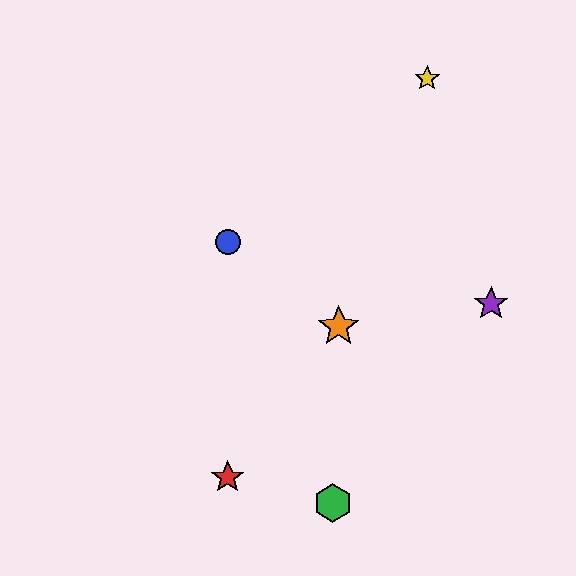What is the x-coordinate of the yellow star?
The yellow star is at x≈427.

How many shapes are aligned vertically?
2 shapes (the red star, the blue circle) are aligned vertically.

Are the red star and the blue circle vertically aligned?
Yes, both are at x≈228.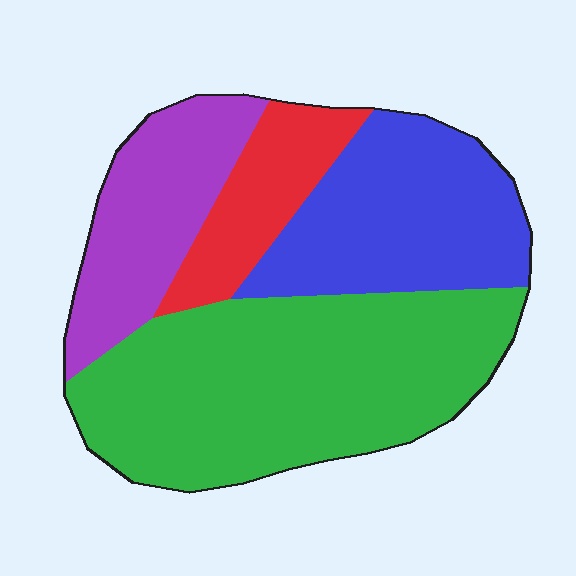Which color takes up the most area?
Green, at roughly 45%.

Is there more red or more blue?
Blue.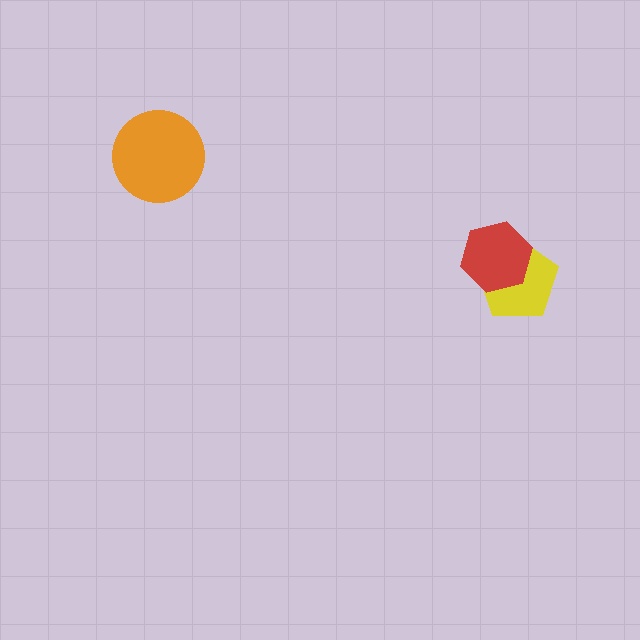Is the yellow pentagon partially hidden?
Yes, it is partially covered by another shape.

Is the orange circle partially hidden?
No, no other shape covers it.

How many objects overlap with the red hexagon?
1 object overlaps with the red hexagon.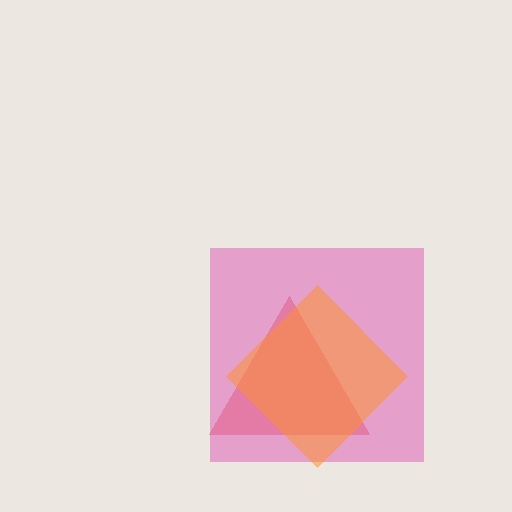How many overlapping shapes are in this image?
There are 3 overlapping shapes in the image.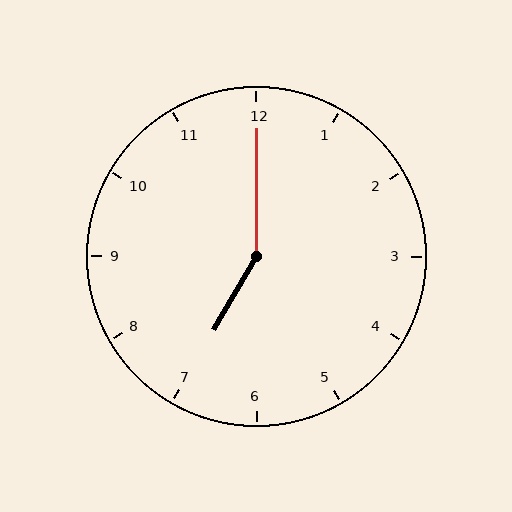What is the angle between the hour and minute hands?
Approximately 150 degrees.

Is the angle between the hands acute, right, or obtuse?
It is obtuse.